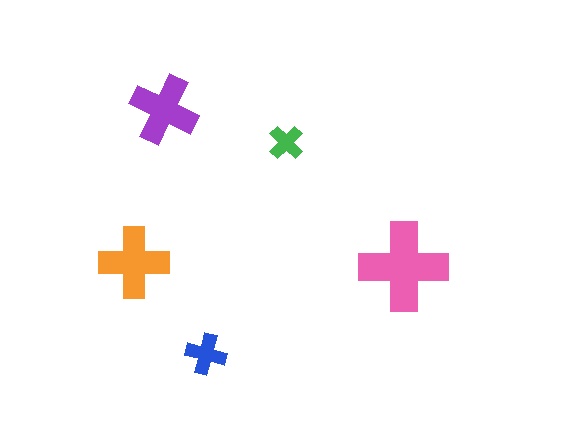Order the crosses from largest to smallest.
the pink one, the orange one, the purple one, the blue one, the green one.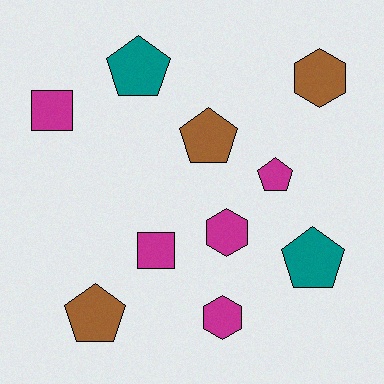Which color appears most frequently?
Magenta, with 5 objects.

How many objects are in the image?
There are 10 objects.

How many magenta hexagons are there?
There are 2 magenta hexagons.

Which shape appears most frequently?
Pentagon, with 5 objects.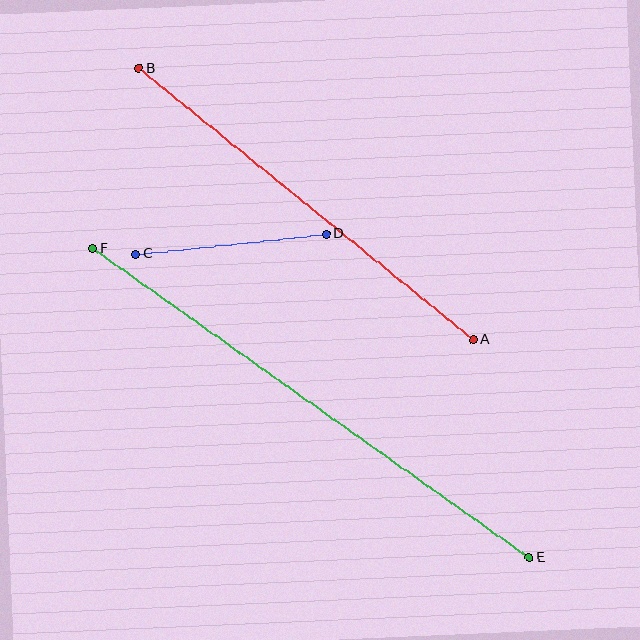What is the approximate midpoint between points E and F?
The midpoint is at approximately (311, 403) pixels.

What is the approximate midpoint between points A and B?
The midpoint is at approximately (306, 204) pixels.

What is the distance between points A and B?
The distance is approximately 431 pixels.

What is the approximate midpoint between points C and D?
The midpoint is at approximately (231, 244) pixels.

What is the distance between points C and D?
The distance is approximately 192 pixels.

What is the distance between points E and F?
The distance is approximately 535 pixels.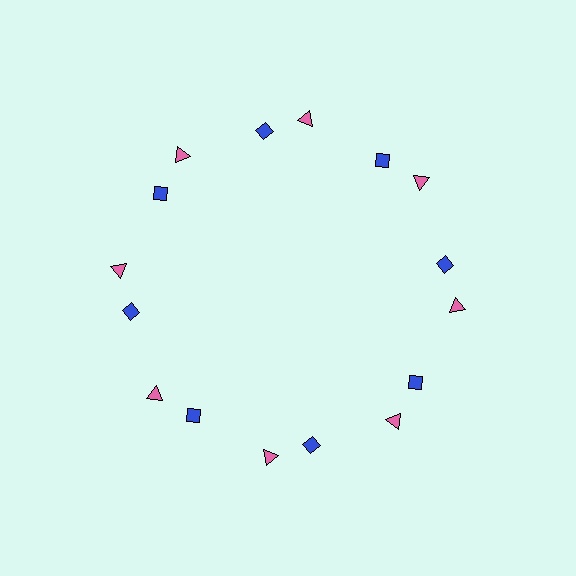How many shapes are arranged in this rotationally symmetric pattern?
There are 16 shapes, arranged in 8 groups of 2.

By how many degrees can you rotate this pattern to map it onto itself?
The pattern maps onto itself every 45 degrees of rotation.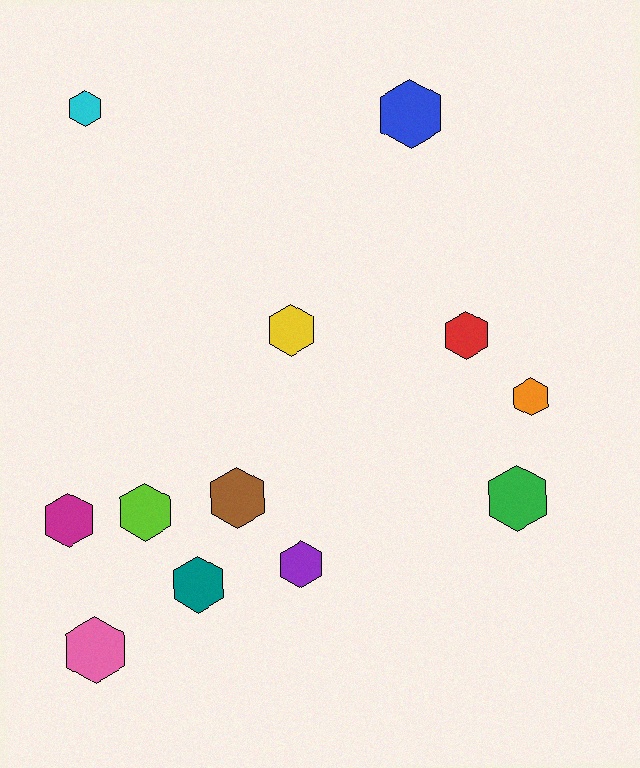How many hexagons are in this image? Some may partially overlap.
There are 12 hexagons.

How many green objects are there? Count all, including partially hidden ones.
There is 1 green object.